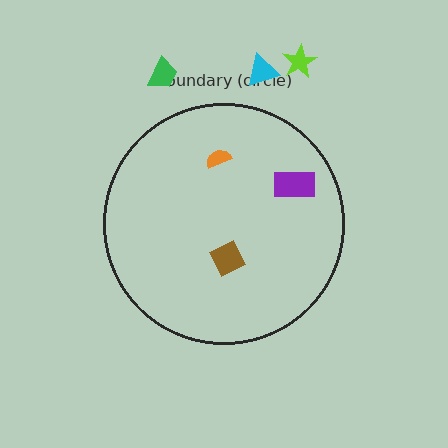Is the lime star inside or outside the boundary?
Outside.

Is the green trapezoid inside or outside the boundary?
Outside.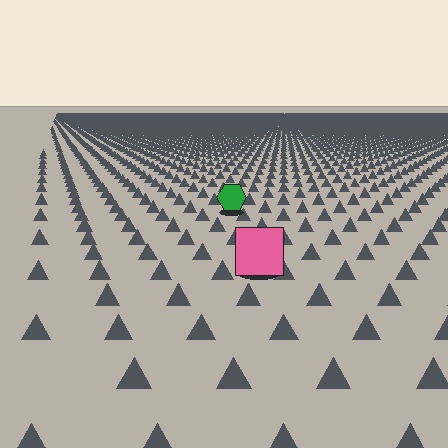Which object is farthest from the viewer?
The green hexagon is farthest from the viewer. It appears smaller and the ground texture around it is denser.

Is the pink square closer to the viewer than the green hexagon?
Yes. The pink square is closer — you can tell from the texture gradient: the ground texture is coarser near it.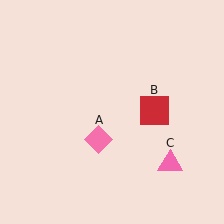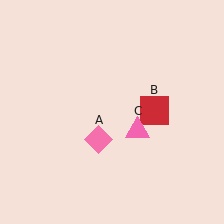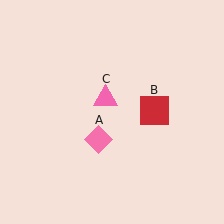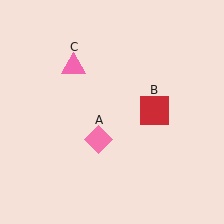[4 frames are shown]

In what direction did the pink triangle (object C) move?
The pink triangle (object C) moved up and to the left.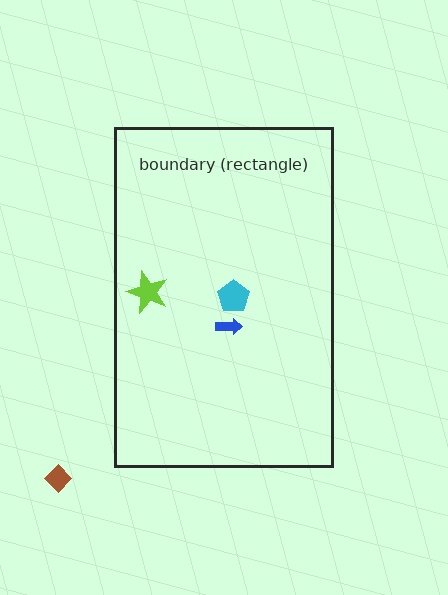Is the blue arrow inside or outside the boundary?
Inside.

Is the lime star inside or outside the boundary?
Inside.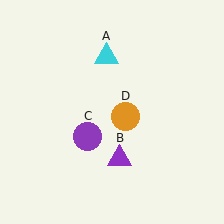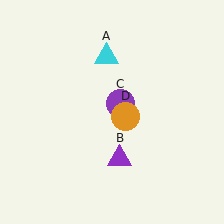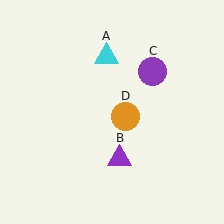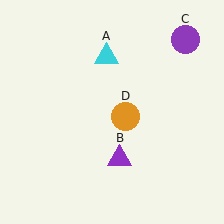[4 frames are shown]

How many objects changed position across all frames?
1 object changed position: purple circle (object C).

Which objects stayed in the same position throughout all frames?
Cyan triangle (object A) and purple triangle (object B) and orange circle (object D) remained stationary.